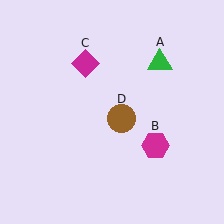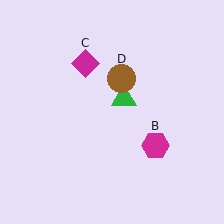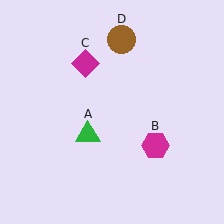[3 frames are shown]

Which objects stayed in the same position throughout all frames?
Magenta hexagon (object B) and magenta diamond (object C) remained stationary.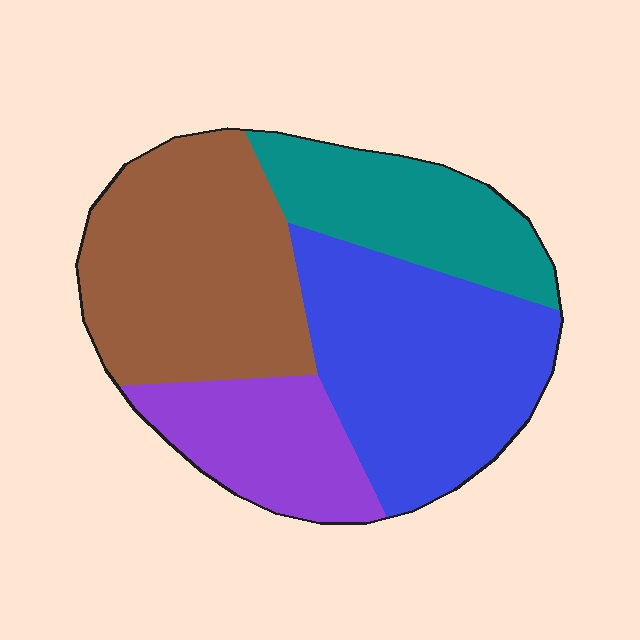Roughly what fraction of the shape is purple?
Purple takes up about one sixth (1/6) of the shape.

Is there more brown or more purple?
Brown.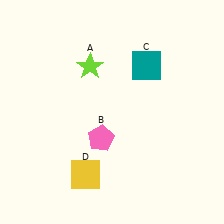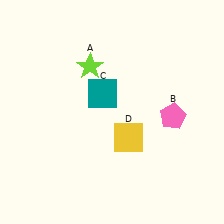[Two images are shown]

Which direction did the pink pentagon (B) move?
The pink pentagon (B) moved right.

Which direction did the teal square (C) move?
The teal square (C) moved left.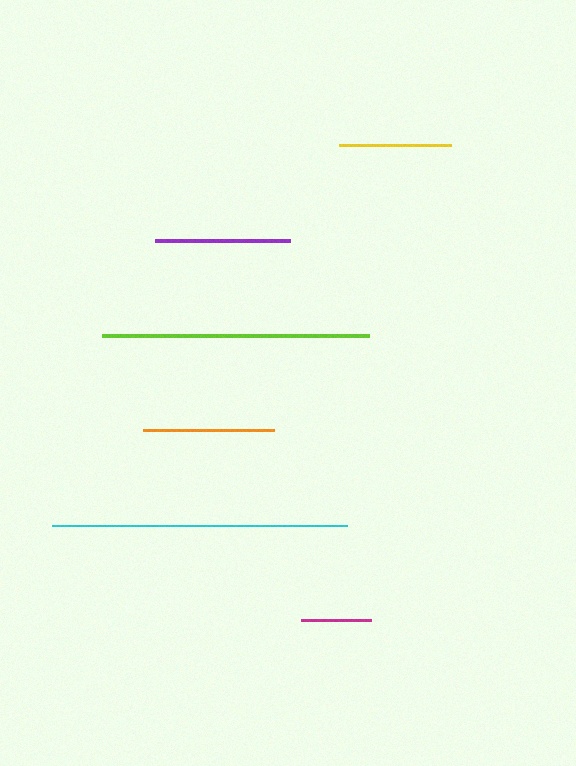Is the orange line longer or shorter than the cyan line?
The cyan line is longer than the orange line.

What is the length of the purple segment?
The purple segment is approximately 135 pixels long.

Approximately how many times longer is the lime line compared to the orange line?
The lime line is approximately 2.0 times the length of the orange line.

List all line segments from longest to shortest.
From longest to shortest: cyan, lime, purple, orange, yellow, magenta.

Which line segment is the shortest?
The magenta line is the shortest at approximately 70 pixels.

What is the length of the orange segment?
The orange segment is approximately 131 pixels long.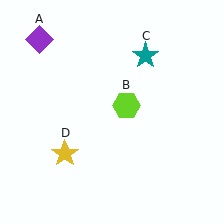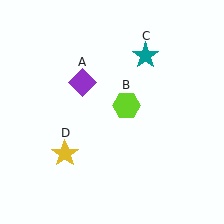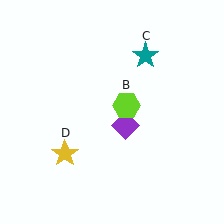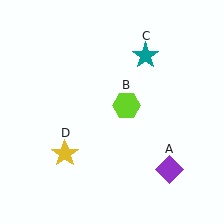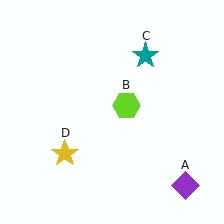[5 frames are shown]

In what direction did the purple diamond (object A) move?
The purple diamond (object A) moved down and to the right.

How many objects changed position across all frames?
1 object changed position: purple diamond (object A).